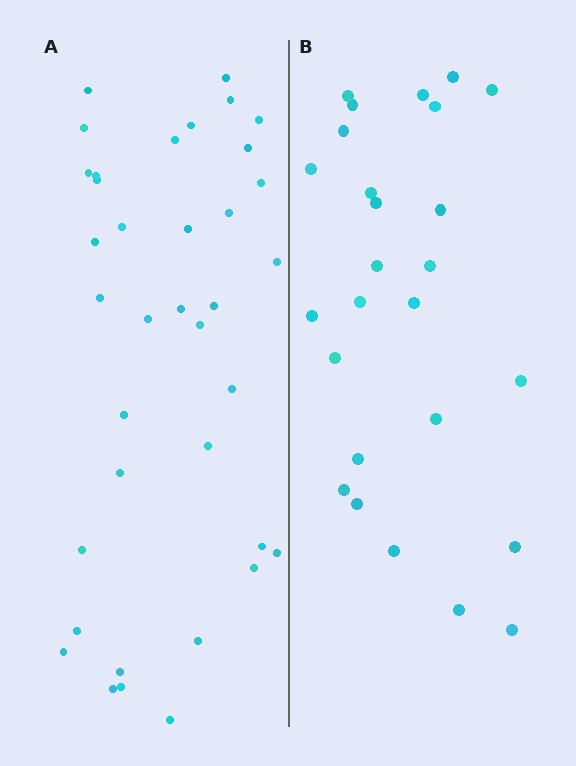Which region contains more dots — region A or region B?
Region A (the left region) has more dots.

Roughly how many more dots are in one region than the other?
Region A has roughly 12 or so more dots than region B.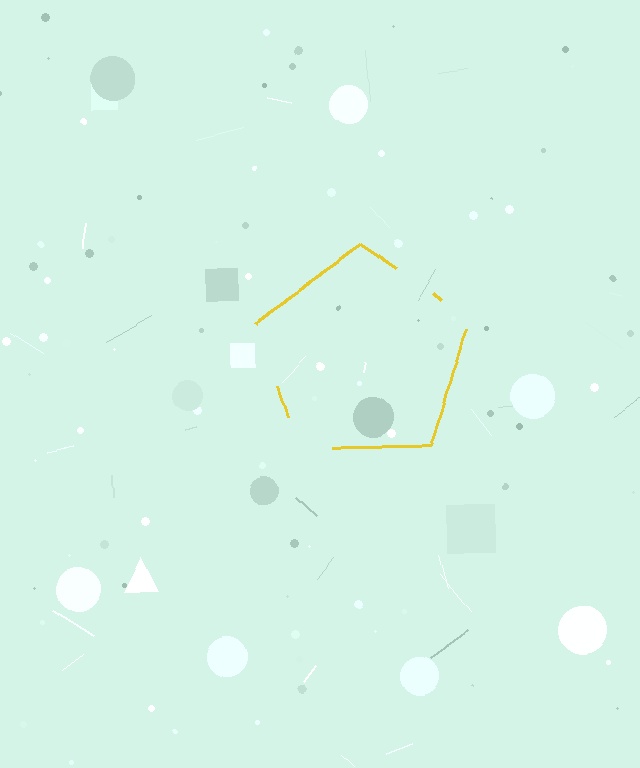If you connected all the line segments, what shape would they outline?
They would outline a pentagon.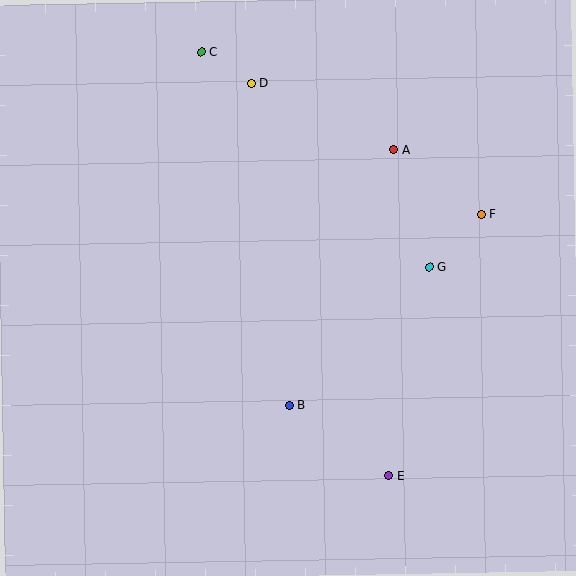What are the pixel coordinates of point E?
Point E is at (389, 476).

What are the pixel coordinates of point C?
Point C is at (201, 52).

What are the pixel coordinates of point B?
Point B is at (289, 405).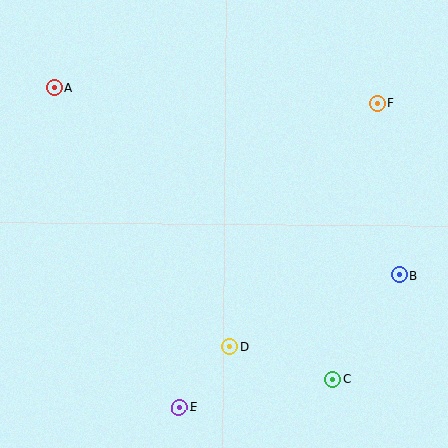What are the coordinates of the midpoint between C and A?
The midpoint between C and A is at (193, 233).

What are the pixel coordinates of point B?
Point B is at (399, 275).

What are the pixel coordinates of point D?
Point D is at (230, 347).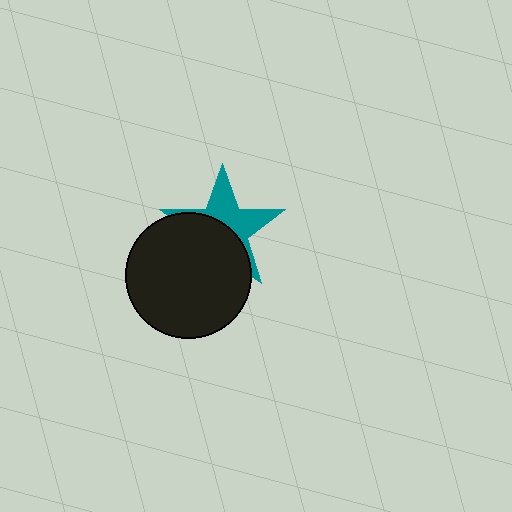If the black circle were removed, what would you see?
You would see the complete teal star.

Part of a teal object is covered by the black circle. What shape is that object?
It is a star.